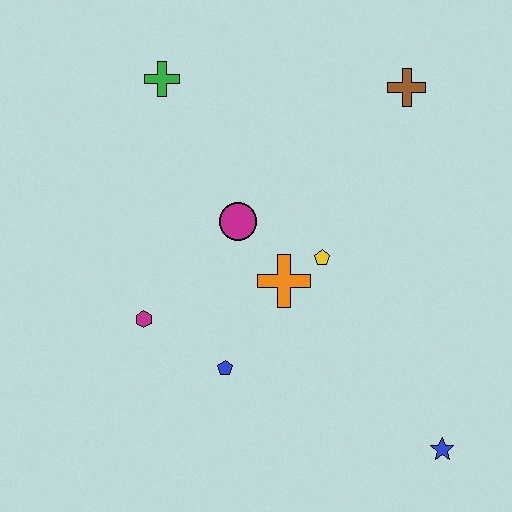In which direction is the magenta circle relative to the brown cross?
The magenta circle is to the left of the brown cross.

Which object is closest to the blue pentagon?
The magenta hexagon is closest to the blue pentagon.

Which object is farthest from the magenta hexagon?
The brown cross is farthest from the magenta hexagon.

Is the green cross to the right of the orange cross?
No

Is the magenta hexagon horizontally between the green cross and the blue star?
No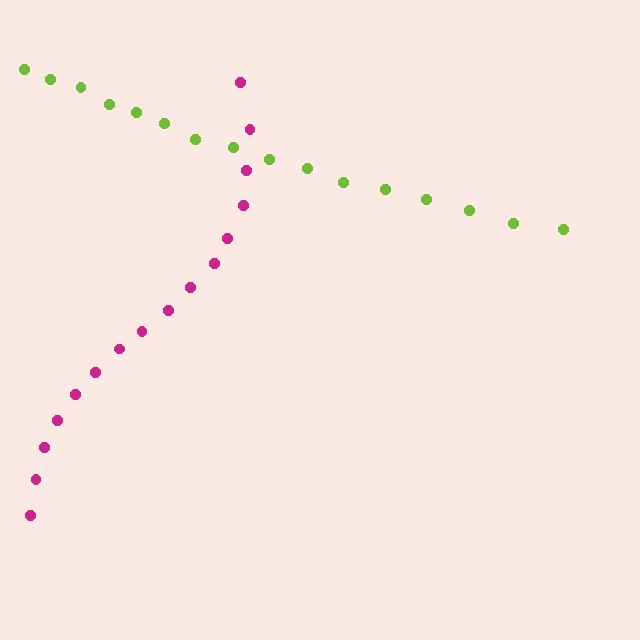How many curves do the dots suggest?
There are 2 distinct paths.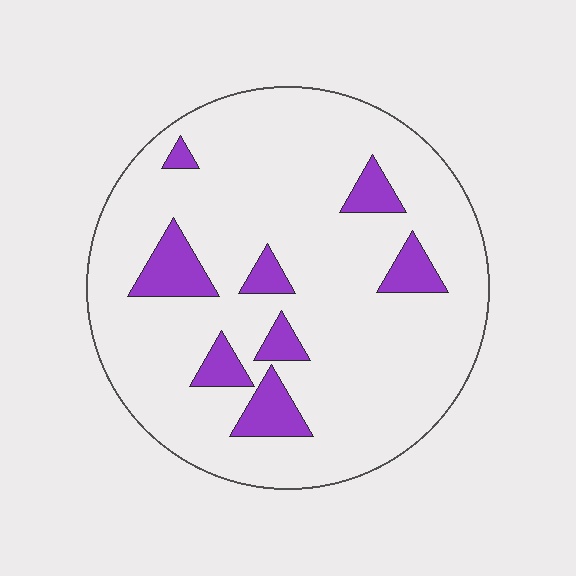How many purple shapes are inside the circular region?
8.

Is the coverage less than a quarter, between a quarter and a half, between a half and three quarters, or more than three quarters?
Less than a quarter.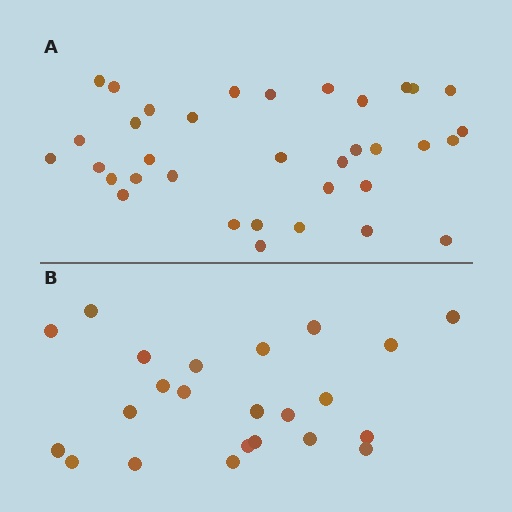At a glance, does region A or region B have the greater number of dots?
Region A (the top region) has more dots.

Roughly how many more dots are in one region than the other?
Region A has roughly 12 or so more dots than region B.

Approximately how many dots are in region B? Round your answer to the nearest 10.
About 20 dots. (The exact count is 23, which rounds to 20.)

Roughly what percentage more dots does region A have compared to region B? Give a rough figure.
About 50% more.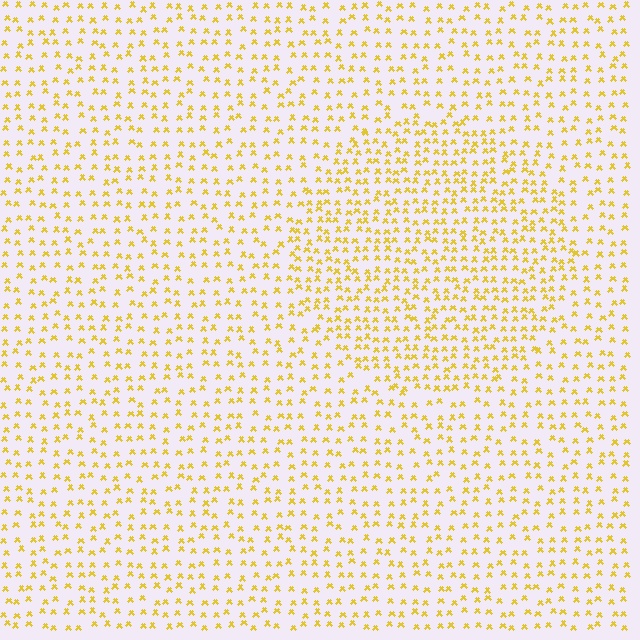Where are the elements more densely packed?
The elements are more densely packed inside the circle boundary.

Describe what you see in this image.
The image contains small yellow elements arranged at two different densities. A circle-shaped region is visible where the elements are more densely packed than the surrounding area.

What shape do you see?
I see a circle.